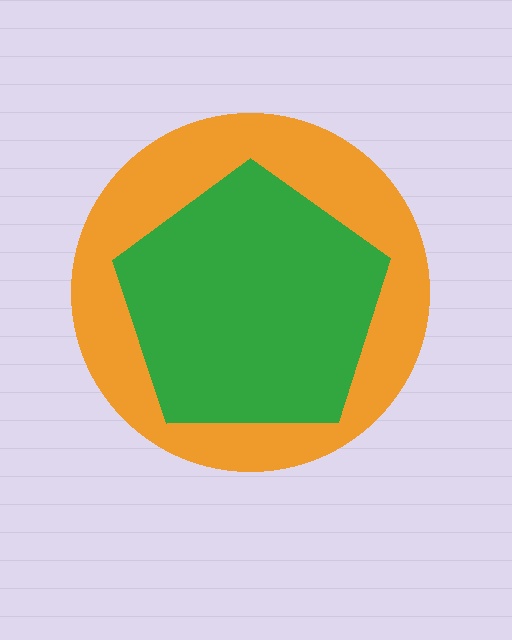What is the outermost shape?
The orange circle.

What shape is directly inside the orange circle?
The green pentagon.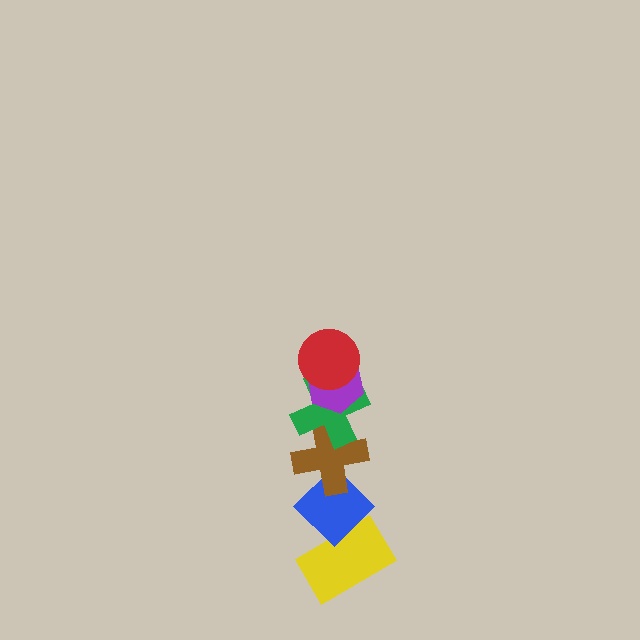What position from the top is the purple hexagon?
The purple hexagon is 2nd from the top.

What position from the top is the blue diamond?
The blue diamond is 5th from the top.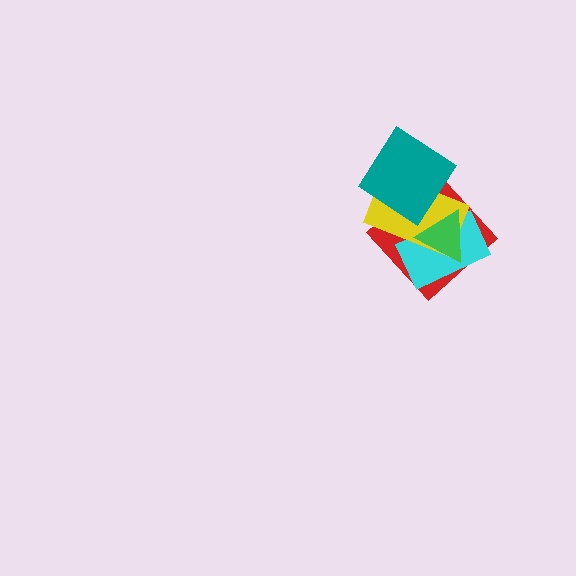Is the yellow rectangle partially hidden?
Yes, it is partially covered by another shape.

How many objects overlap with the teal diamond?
2 objects overlap with the teal diamond.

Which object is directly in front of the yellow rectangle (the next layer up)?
The teal diamond is directly in front of the yellow rectangle.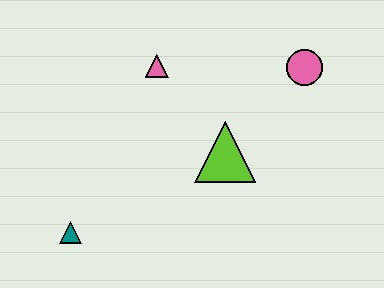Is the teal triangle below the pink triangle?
Yes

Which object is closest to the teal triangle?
The lime triangle is closest to the teal triangle.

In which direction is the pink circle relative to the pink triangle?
The pink circle is to the right of the pink triangle.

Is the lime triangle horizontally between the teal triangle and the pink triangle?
No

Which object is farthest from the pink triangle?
The teal triangle is farthest from the pink triangle.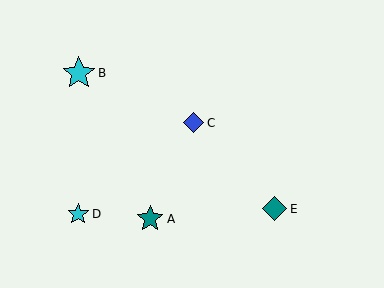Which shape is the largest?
The cyan star (labeled B) is the largest.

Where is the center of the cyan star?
The center of the cyan star is at (78, 214).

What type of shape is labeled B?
Shape B is a cyan star.